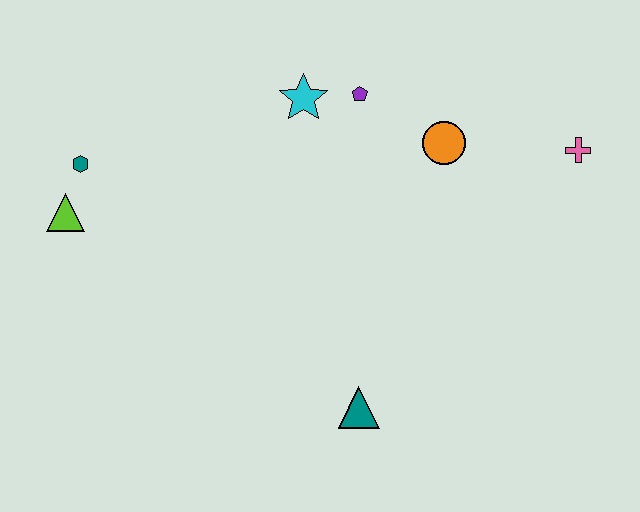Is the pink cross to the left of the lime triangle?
No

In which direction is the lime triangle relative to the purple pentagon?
The lime triangle is to the left of the purple pentagon.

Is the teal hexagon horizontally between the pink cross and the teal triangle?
No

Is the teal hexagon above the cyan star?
No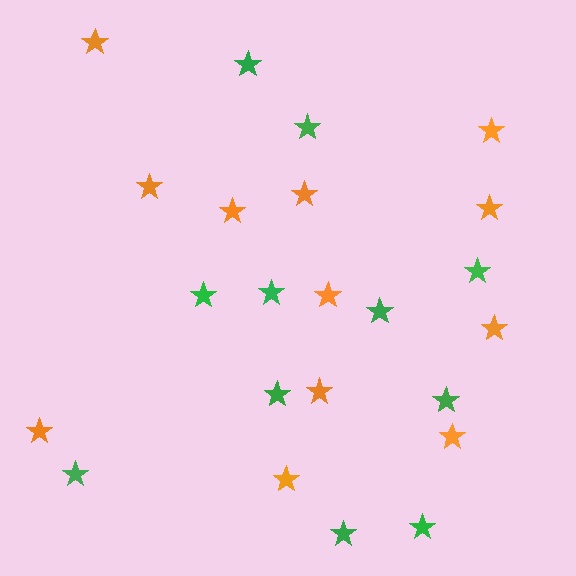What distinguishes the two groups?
There are 2 groups: one group of green stars (11) and one group of orange stars (12).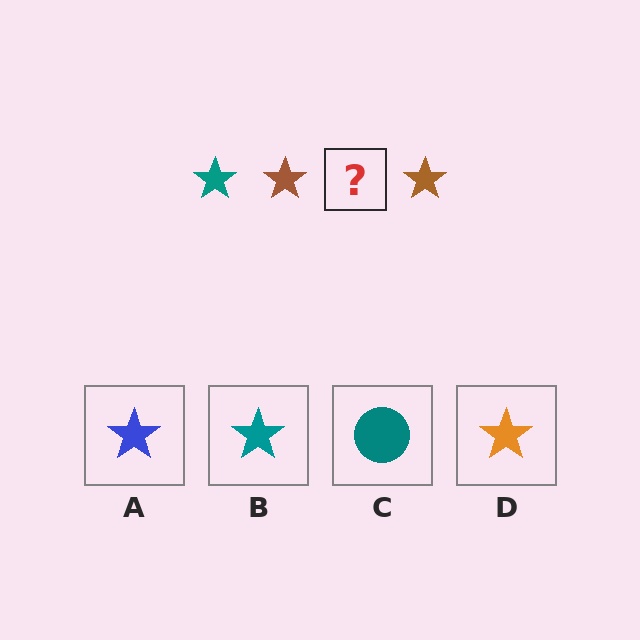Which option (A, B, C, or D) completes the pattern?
B.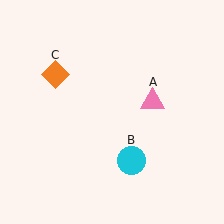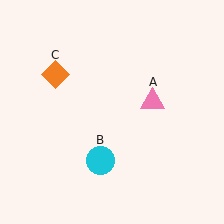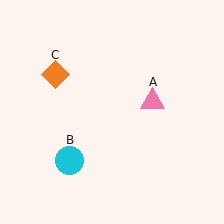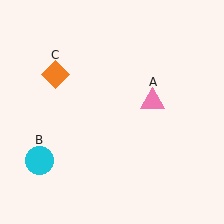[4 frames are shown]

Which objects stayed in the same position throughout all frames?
Pink triangle (object A) and orange diamond (object C) remained stationary.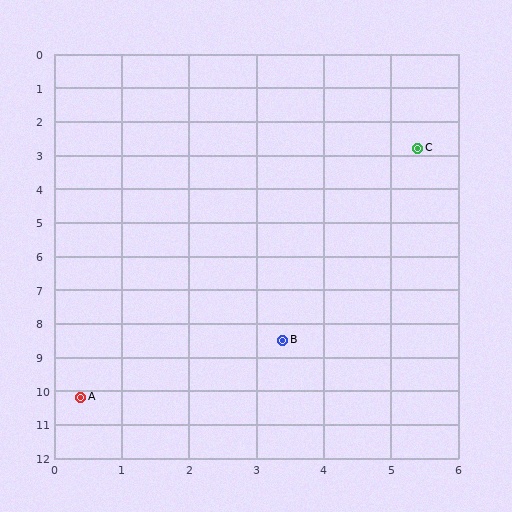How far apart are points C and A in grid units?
Points C and A are about 8.9 grid units apart.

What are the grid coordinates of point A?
Point A is at approximately (0.4, 10.2).